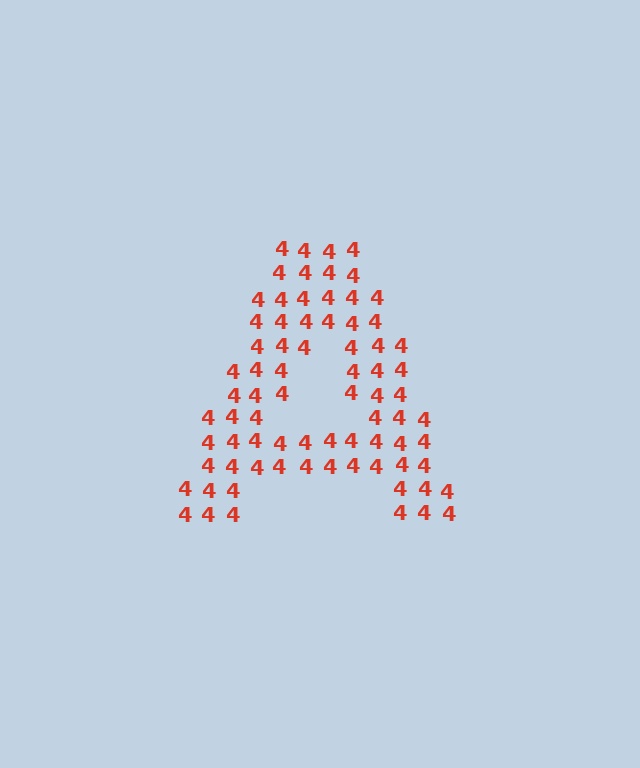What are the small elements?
The small elements are digit 4's.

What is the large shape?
The large shape is the letter A.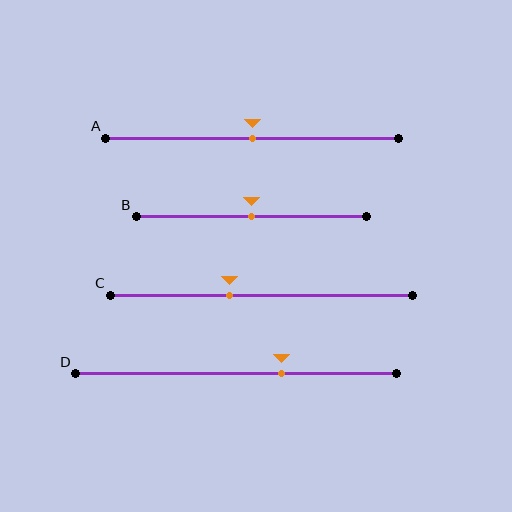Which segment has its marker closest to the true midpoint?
Segment A has its marker closest to the true midpoint.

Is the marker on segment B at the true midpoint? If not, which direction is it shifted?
Yes, the marker on segment B is at the true midpoint.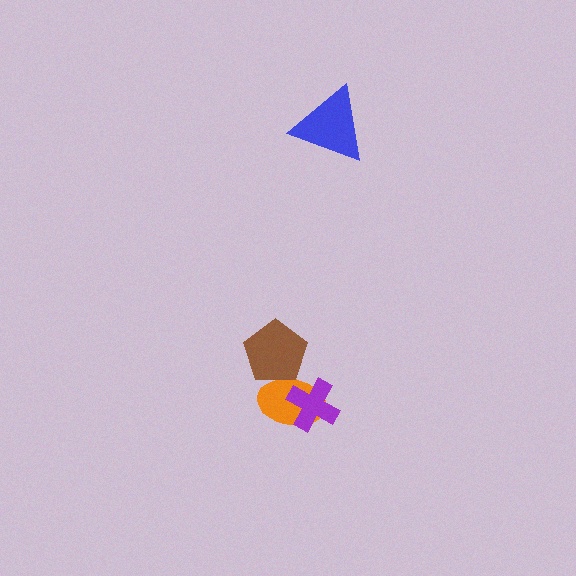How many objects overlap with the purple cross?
1 object overlaps with the purple cross.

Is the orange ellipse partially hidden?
Yes, it is partially covered by another shape.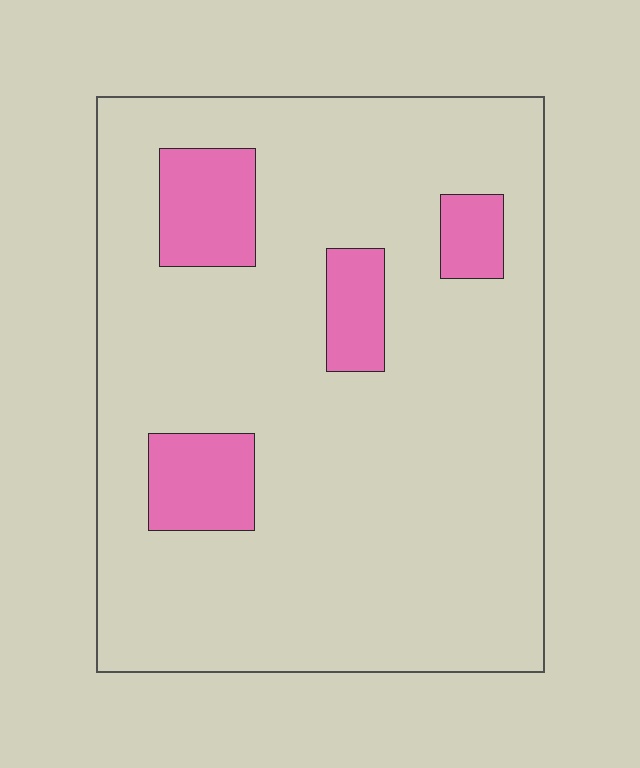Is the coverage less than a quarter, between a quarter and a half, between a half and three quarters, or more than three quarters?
Less than a quarter.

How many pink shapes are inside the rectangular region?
4.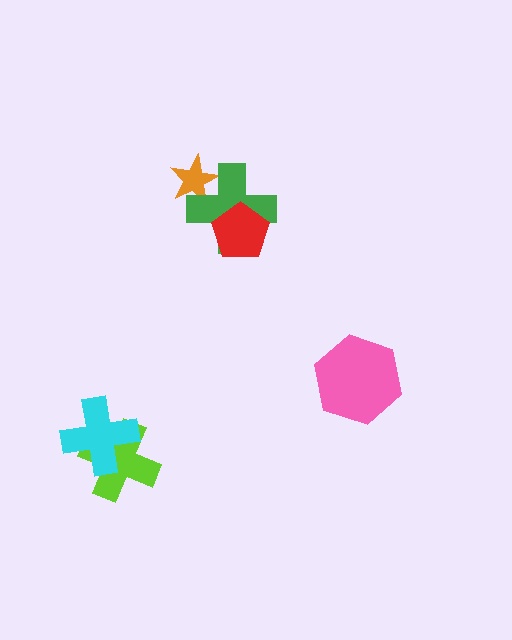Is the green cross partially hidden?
Yes, it is partially covered by another shape.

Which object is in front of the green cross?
The red pentagon is in front of the green cross.